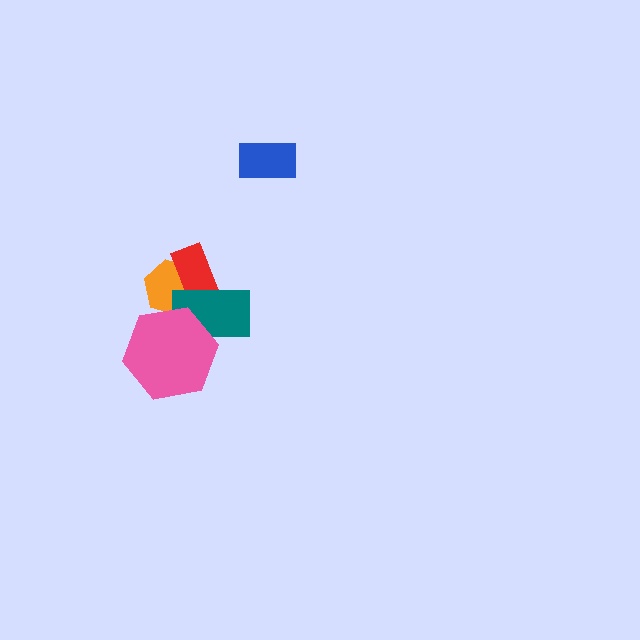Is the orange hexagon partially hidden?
Yes, it is partially covered by another shape.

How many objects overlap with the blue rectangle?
0 objects overlap with the blue rectangle.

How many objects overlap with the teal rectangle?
3 objects overlap with the teal rectangle.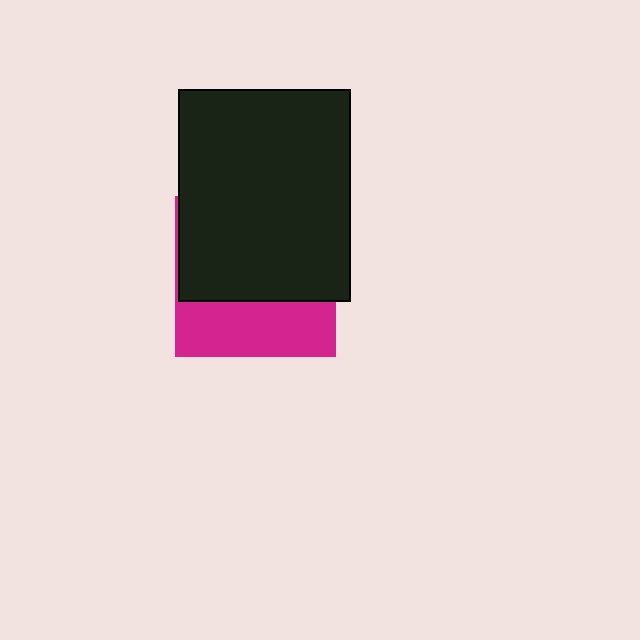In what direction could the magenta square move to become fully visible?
The magenta square could move down. That would shift it out from behind the black rectangle entirely.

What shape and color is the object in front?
The object in front is a black rectangle.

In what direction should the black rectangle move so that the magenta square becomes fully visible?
The black rectangle should move up. That is the shortest direction to clear the overlap and leave the magenta square fully visible.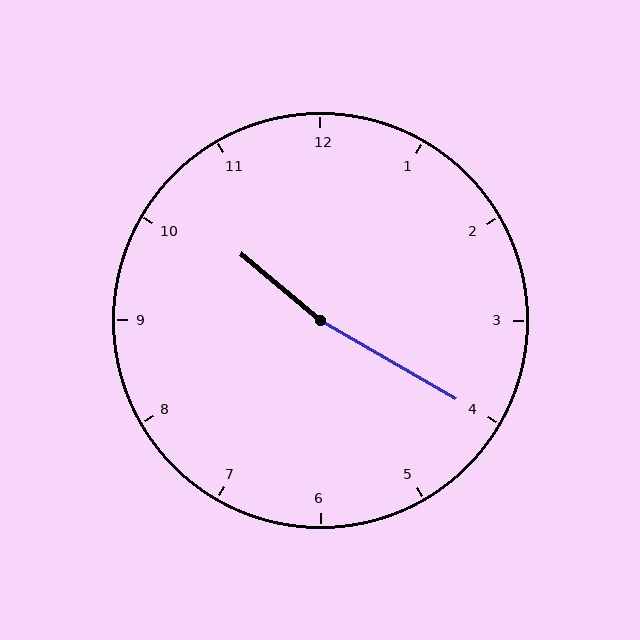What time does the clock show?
10:20.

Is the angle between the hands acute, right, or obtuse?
It is obtuse.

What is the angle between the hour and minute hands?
Approximately 170 degrees.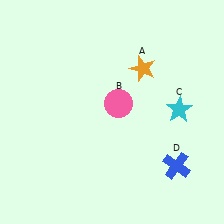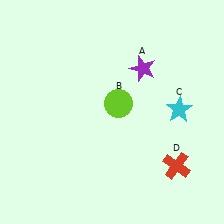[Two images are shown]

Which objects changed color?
A changed from orange to purple. B changed from pink to lime. D changed from blue to red.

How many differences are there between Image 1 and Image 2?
There are 3 differences between the two images.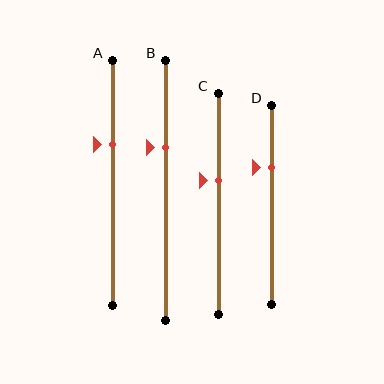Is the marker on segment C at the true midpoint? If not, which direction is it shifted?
No, the marker on segment C is shifted upward by about 11% of the segment length.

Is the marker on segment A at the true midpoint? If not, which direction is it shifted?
No, the marker on segment A is shifted upward by about 15% of the segment length.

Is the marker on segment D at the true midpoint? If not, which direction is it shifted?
No, the marker on segment D is shifted upward by about 19% of the segment length.